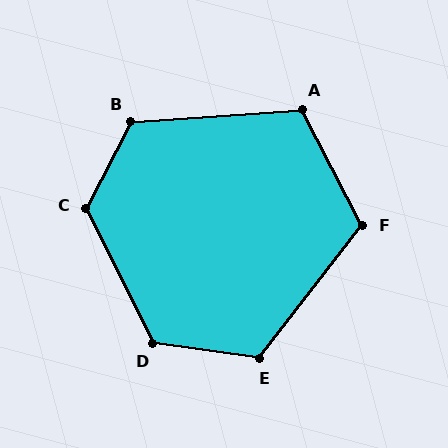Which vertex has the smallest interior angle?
A, at approximately 113 degrees.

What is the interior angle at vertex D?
Approximately 124 degrees (obtuse).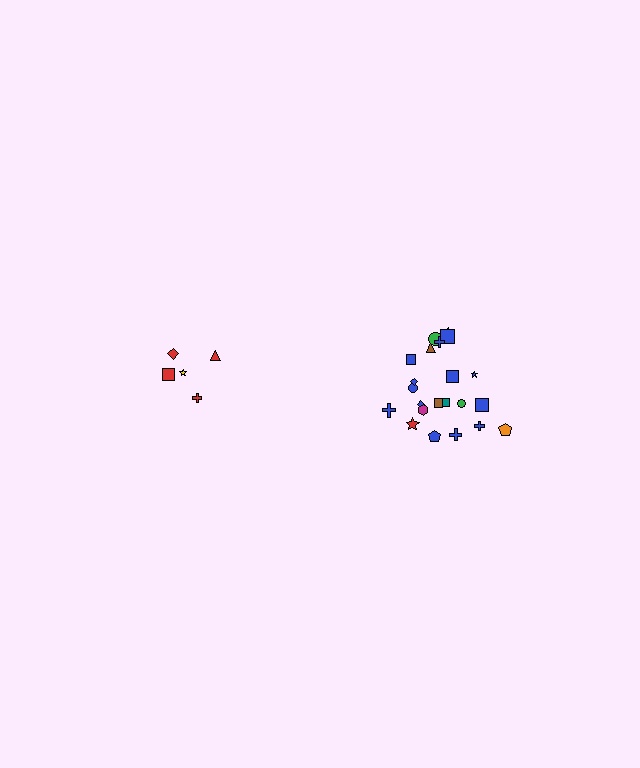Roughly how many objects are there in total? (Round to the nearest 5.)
Roughly 25 objects in total.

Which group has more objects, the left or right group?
The right group.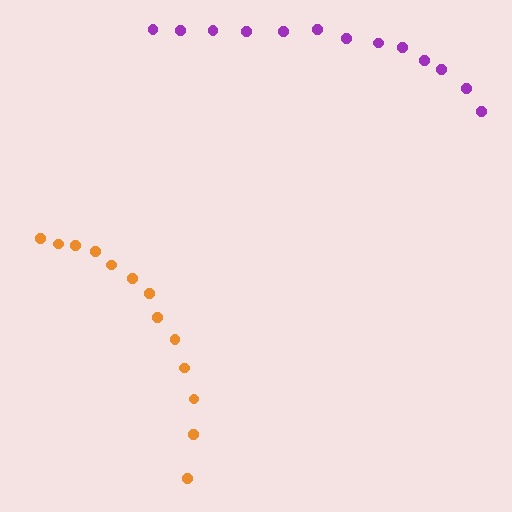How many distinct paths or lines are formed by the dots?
There are 2 distinct paths.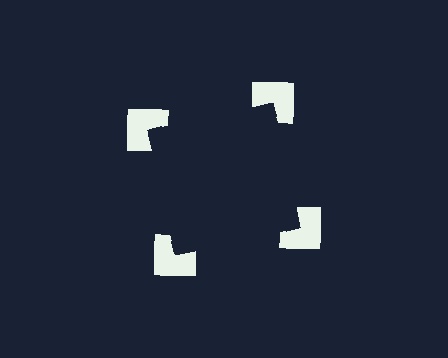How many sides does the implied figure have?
4 sides.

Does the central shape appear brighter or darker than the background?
It typically appears slightly darker than the background, even though no actual brightness change is drawn.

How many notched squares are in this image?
There are 4 — one at each vertex of the illusory square.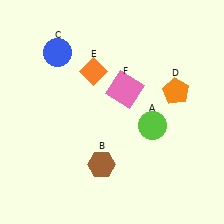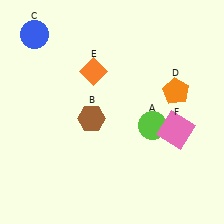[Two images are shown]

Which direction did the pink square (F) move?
The pink square (F) moved right.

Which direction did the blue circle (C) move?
The blue circle (C) moved left.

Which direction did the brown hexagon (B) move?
The brown hexagon (B) moved up.